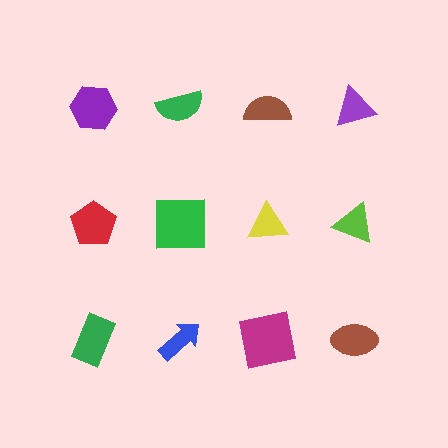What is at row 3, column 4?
A brown ellipse.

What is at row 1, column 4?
A purple triangle.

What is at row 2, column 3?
A yellow triangle.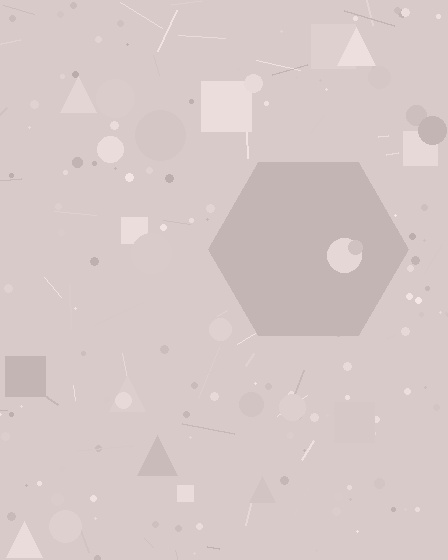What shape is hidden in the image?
A hexagon is hidden in the image.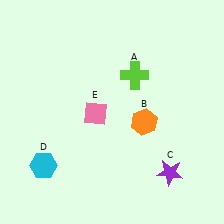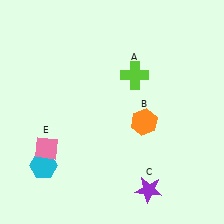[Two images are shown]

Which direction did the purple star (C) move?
The purple star (C) moved left.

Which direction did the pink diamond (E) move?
The pink diamond (E) moved left.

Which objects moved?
The objects that moved are: the purple star (C), the pink diamond (E).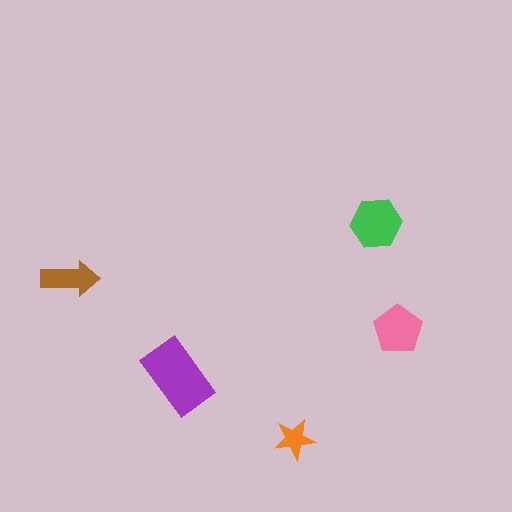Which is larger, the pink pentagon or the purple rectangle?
The purple rectangle.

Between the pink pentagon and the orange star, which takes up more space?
The pink pentagon.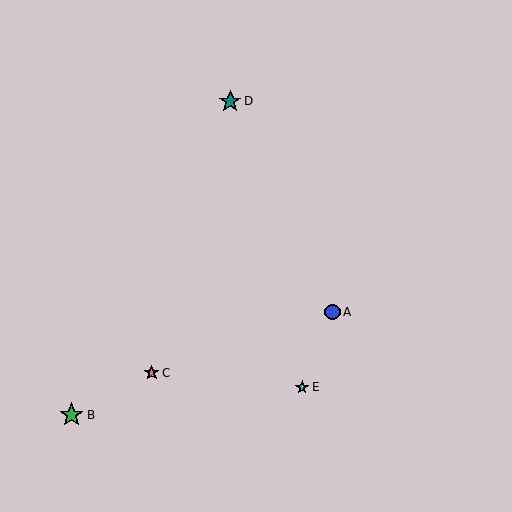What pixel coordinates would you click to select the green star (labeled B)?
Click at (72, 415) to select the green star B.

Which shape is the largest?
The green star (labeled B) is the largest.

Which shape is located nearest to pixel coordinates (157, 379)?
The pink star (labeled C) at (152, 373) is nearest to that location.